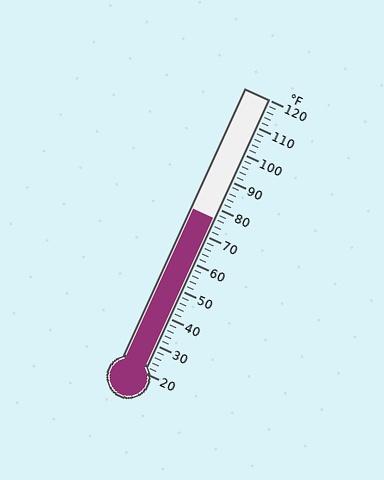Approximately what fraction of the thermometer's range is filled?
The thermometer is filled to approximately 55% of its range.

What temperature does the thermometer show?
The thermometer shows approximately 76°F.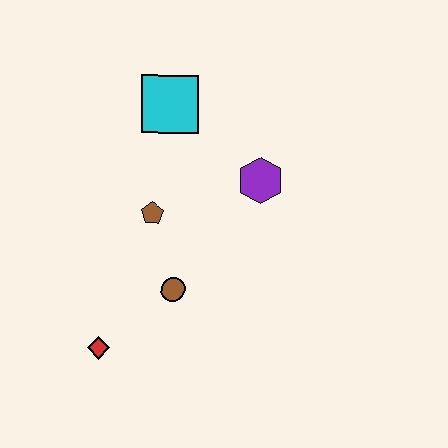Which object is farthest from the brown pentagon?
The red diamond is farthest from the brown pentagon.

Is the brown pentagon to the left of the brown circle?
Yes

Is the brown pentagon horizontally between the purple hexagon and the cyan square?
No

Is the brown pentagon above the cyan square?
No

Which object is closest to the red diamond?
The brown circle is closest to the red diamond.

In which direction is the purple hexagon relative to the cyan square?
The purple hexagon is to the right of the cyan square.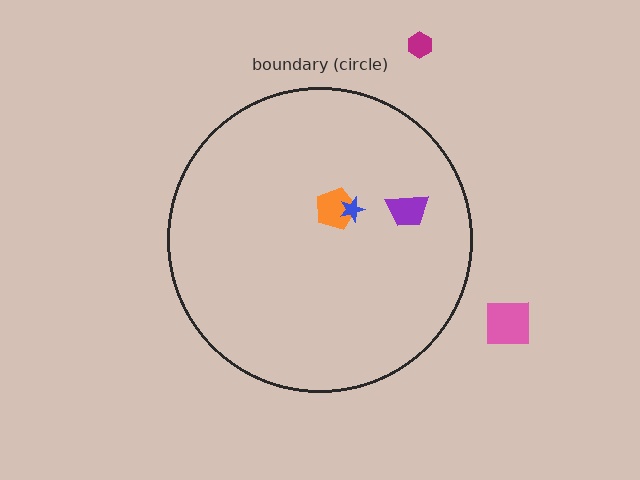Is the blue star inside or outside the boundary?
Inside.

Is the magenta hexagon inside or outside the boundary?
Outside.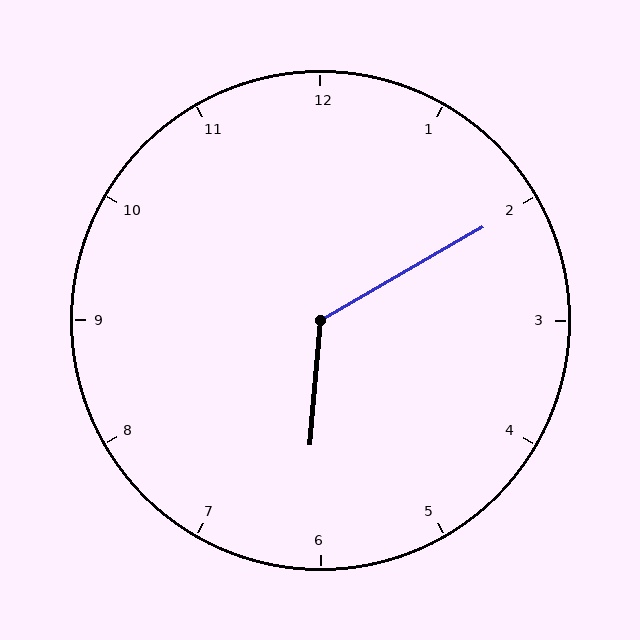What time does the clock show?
6:10.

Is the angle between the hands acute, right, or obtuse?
It is obtuse.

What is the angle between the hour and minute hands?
Approximately 125 degrees.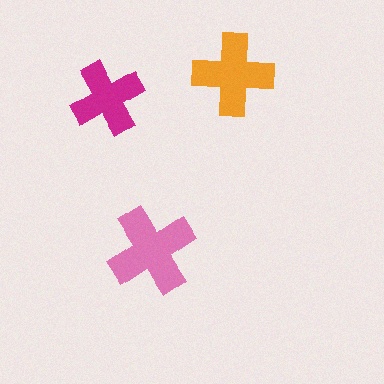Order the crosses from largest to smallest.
the pink one, the orange one, the magenta one.